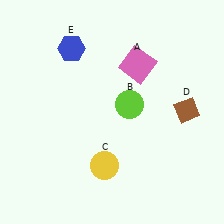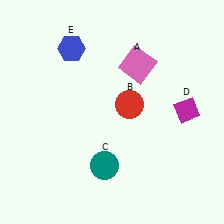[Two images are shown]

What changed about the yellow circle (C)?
In Image 1, C is yellow. In Image 2, it changed to teal.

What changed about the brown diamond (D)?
In Image 1, D is brown. In Image 2, it changed to magenta.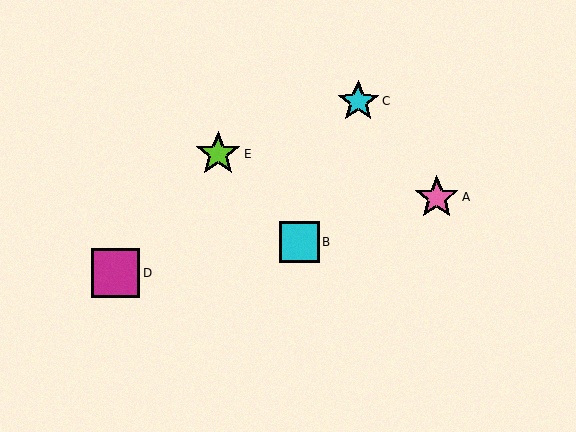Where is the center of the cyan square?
The center of the cyan square is at (299, 242).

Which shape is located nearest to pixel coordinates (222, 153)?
The lime star (labeled E) at (218, 154) is nearest to that location.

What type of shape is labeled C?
Shape C is a cyan star.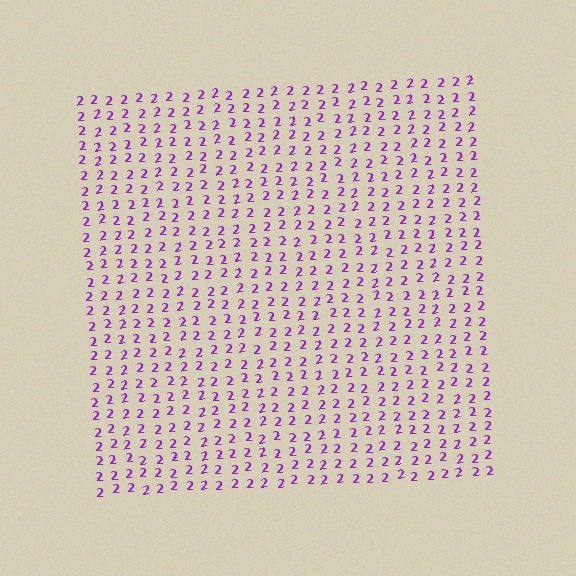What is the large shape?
The large shape is a square.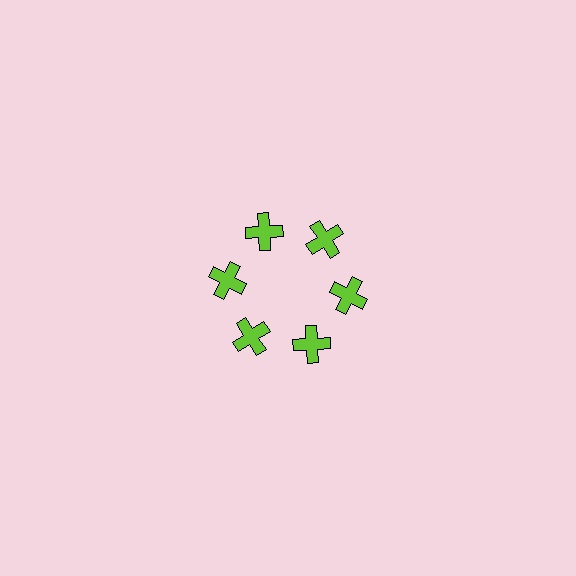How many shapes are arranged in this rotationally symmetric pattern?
There are 6 shapes, arranged in 6 groups of 1.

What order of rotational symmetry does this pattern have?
This pattern has 6-fold rotational symmetry.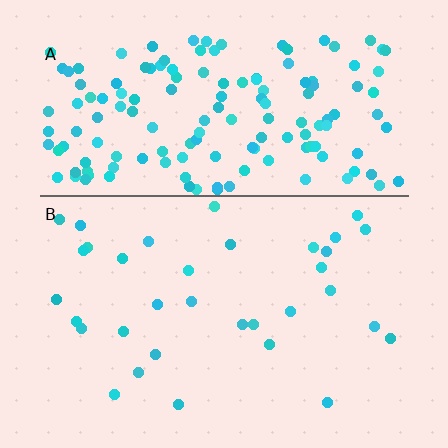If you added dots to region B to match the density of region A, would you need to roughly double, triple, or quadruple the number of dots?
Approximately quadruple.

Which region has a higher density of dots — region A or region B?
A (the top).